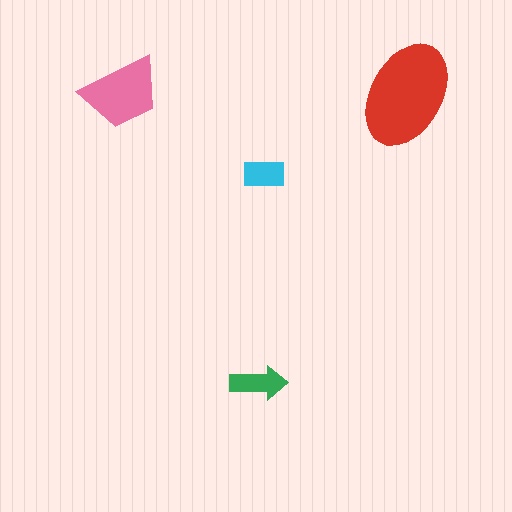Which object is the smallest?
The cyan rectangle.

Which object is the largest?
The red ellipse.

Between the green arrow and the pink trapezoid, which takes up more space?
The pink trapezoid.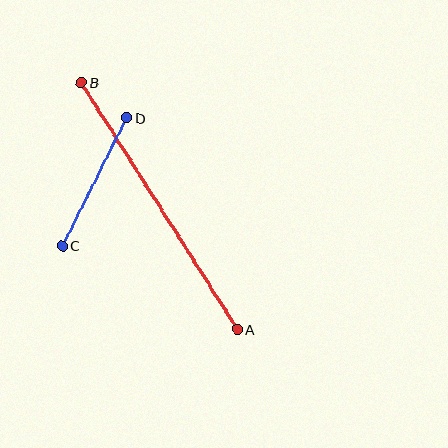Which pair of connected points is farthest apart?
Points A and B are farthest apart.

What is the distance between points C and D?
The distance is approximately 143 pixels.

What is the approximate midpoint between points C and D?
The midpoint is at approximately (95, 182) pixels.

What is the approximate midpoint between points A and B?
The midpoint is at approximately (159, 206) pixels.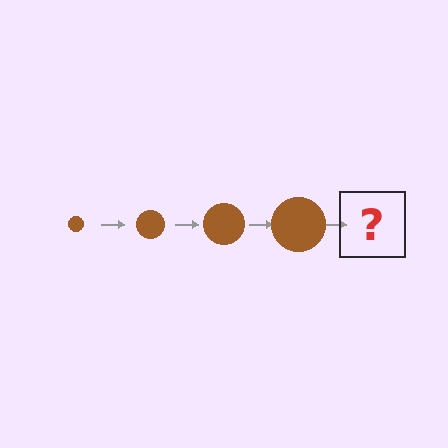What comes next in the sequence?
The next element should be a brown circle, larger than the previous one.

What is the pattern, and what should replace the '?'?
The pattern is that the circle gets progressively larger each step. The '?' should be a brown circle, larger than the previous one.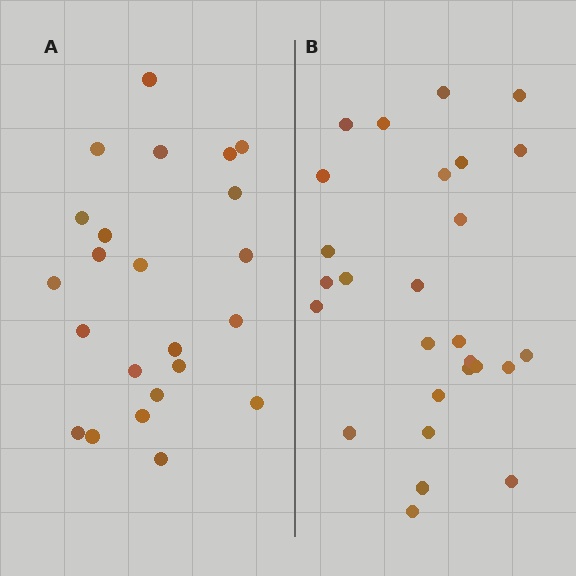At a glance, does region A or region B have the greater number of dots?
Region B (the right region) has more dots.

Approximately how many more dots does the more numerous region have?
Region B has about 4 more dots than region A.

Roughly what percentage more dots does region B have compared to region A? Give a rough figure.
About 15% more.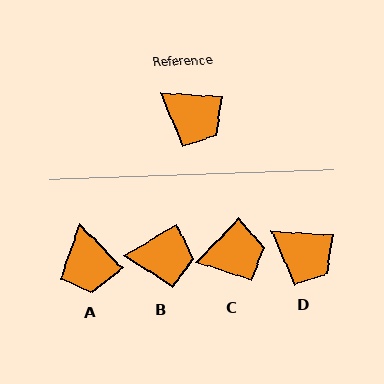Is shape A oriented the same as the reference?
No, it is off by about 42 degrees.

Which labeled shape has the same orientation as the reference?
D.